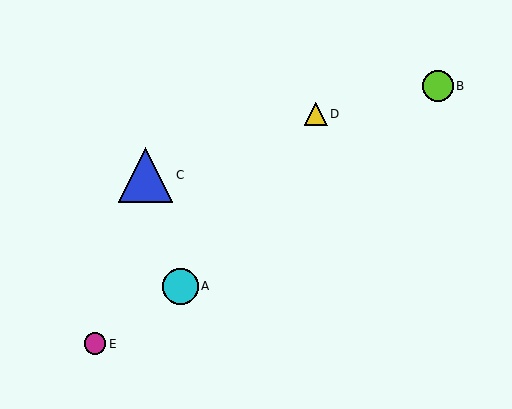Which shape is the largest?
The blue triangle (labeled C) is the largest.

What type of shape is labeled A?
Shape A is a cyan circle.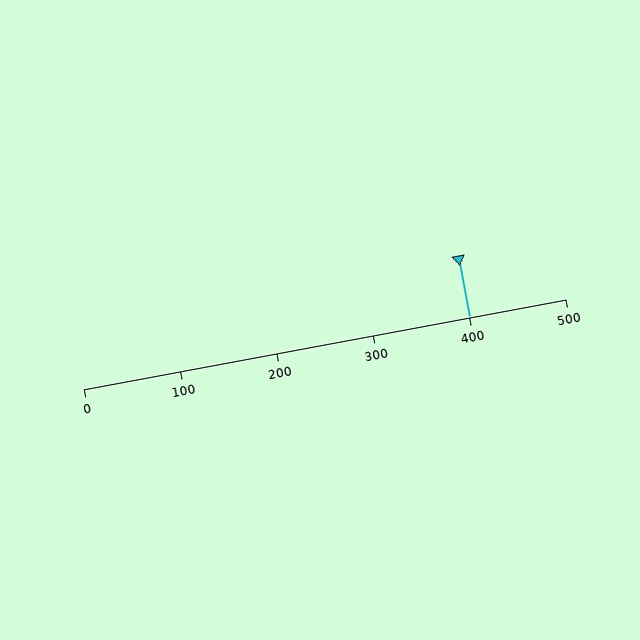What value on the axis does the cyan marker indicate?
The marker indicates approximately 400.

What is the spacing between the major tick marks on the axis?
The major ticks are spaced 100 apart.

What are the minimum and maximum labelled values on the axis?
The axis runs from 0 to 500.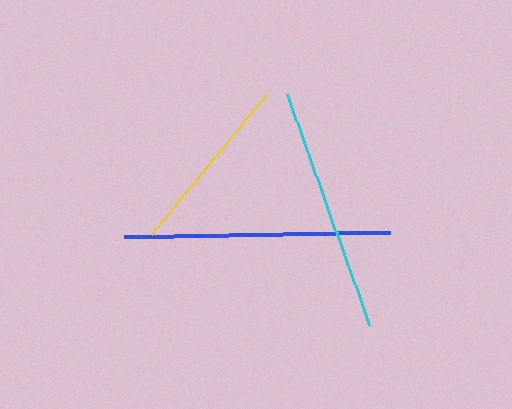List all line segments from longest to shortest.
From longest to shortest: blue, cyan, yellow.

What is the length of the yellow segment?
The yellow segment is approximately 181 pixels long.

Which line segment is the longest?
The blue line is the longest at approximately 266 pixels.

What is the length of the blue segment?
The blue segment is approximately 266 pixels long.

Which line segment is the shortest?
The yellow line is the shortest at approximately 181 pixels.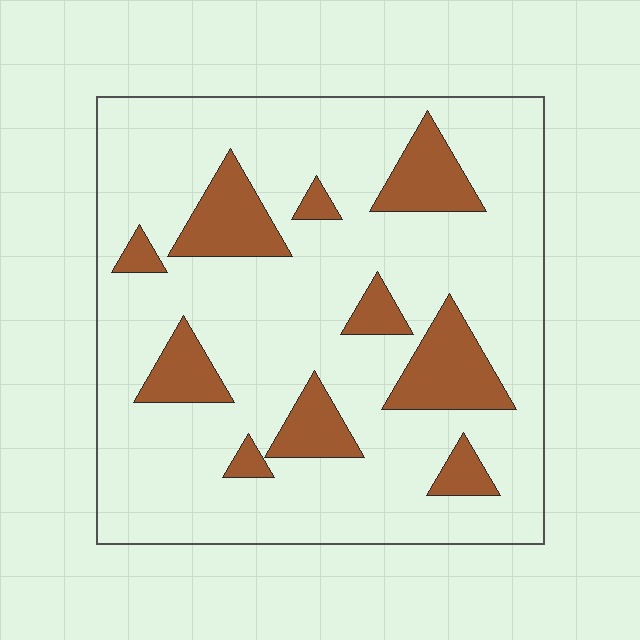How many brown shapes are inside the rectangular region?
10.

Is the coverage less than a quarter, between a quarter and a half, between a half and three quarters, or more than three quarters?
Less than a quarter.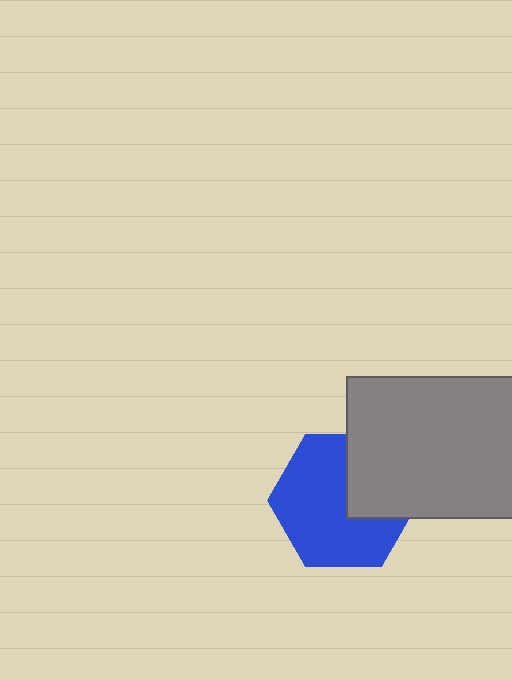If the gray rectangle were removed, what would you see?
You would see the complete blue hexagon.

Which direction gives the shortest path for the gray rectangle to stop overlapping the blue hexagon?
Moving toward the upper-right gives the shortest separation.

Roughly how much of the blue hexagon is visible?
Most of it is visible (roughly 67%).